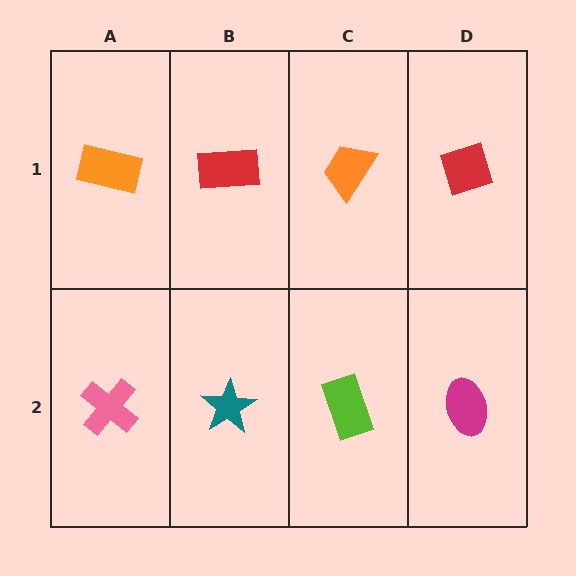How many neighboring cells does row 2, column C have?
3.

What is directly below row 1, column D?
A magenta ellipse.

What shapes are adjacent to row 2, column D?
A red diamond (row 1, column D), a lime rectangle (row 2, column C).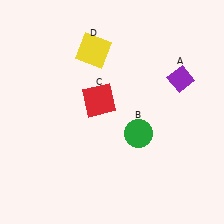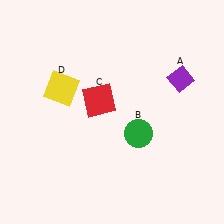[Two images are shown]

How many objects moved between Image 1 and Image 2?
1 object moved between the two images.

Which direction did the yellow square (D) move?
The yellow square (D) moved down.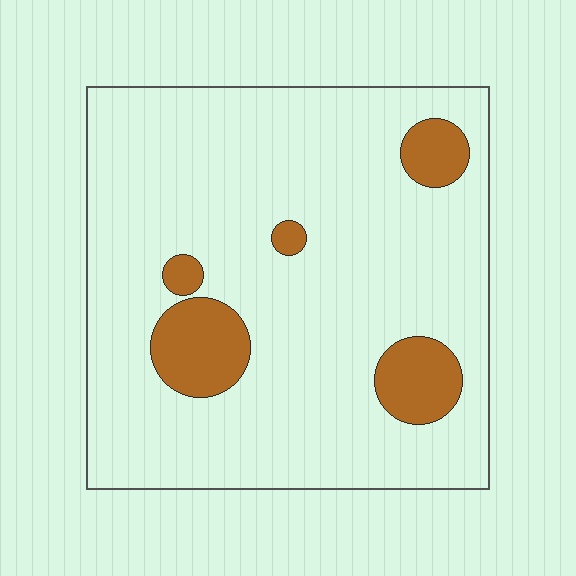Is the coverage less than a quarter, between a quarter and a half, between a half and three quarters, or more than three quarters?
Less than a quarter.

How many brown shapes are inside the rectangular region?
5.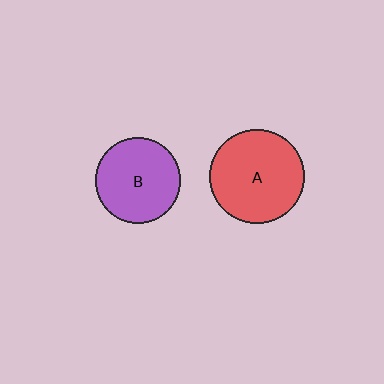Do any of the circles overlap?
No, none of the circles overlap.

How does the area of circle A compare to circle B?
Approximately 1.2 times.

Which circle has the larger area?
Circle A (red).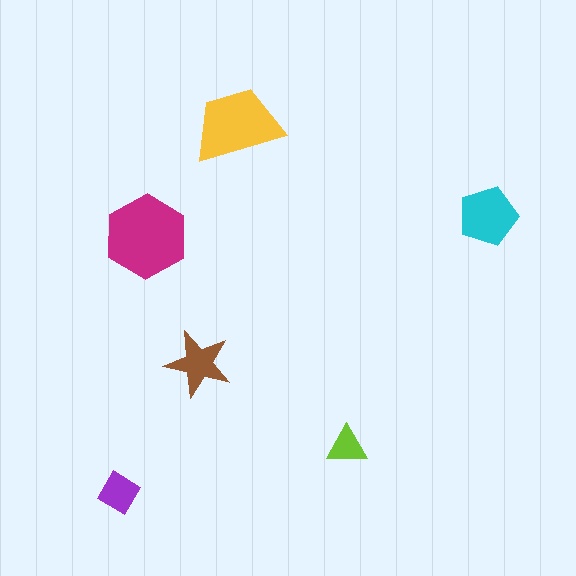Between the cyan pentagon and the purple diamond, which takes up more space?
The cyan pentagon.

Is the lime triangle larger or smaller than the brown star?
Smaller.